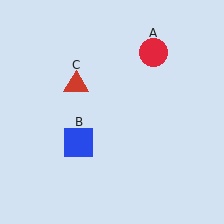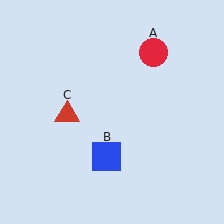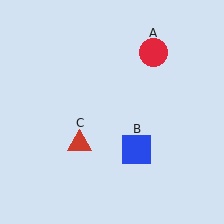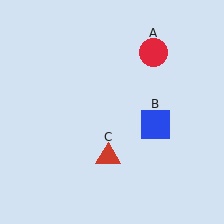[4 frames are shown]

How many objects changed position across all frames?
2 objects changed position: blue square (object B), red triangle (object C).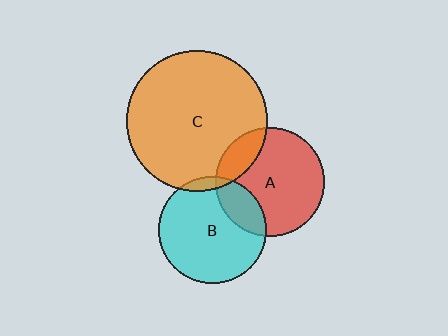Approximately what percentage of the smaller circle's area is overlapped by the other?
Approximately 20%.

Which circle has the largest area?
Circle C (orange).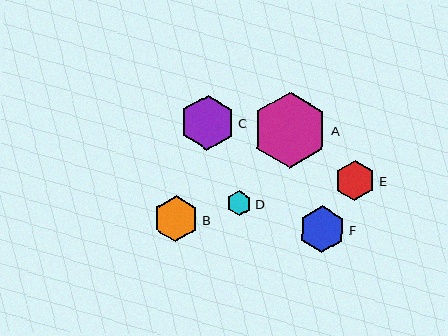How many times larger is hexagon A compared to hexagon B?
Hexagon A is approximately 1.7 times the size of hexagon B.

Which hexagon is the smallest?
Hexagon D is the smallest with a size of approximately 25 pixels.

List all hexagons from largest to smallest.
From largest to smallest: A, C, F, B, E, D.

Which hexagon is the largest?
Hexagon A is the largest with a size of approximately 76 pixels.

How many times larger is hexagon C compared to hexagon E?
Hexagon C is approximately 1.3 times the size of hexagon E.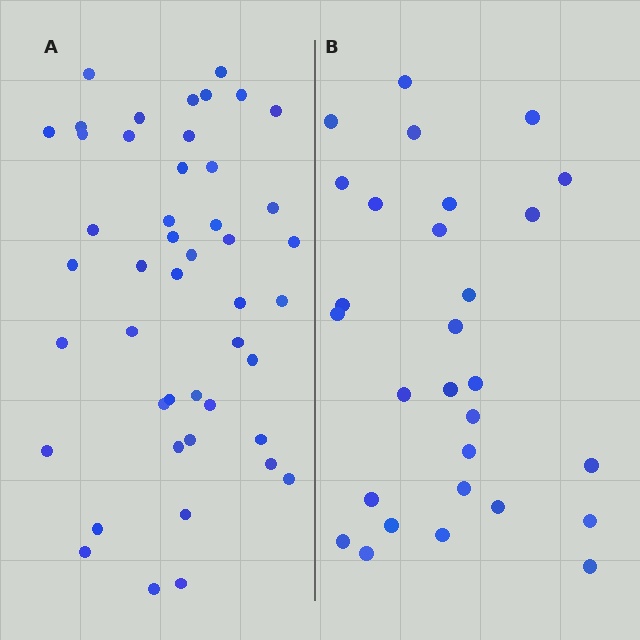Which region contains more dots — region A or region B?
Region A (the left region) has more dots.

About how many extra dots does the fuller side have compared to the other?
Region A has approximately 15 more dots than region B.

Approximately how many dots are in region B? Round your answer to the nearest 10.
About 30 dots. (The exact count is 29, which rounds to 30.)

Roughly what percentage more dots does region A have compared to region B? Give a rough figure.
About 60% more.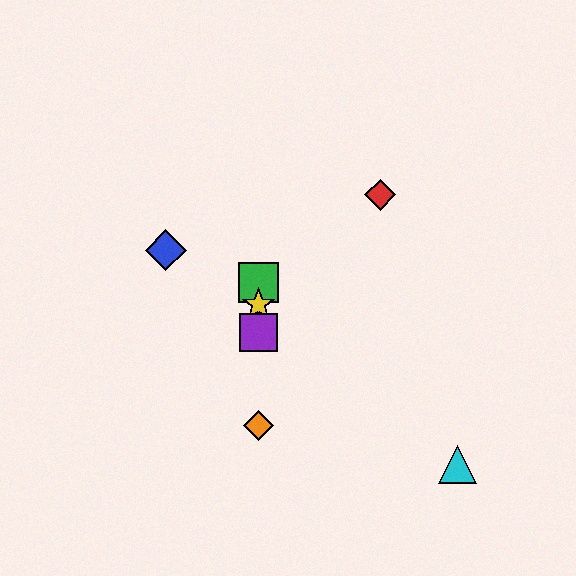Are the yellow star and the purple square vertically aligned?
Yes, both are at x≈258.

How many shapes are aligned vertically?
4 shapes (the green square, the yellow star, the purple square, the orange diamond) are aligned vertically.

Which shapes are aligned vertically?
The green square, the yellow star, the purple square, the orange diamond are aligned vertically.